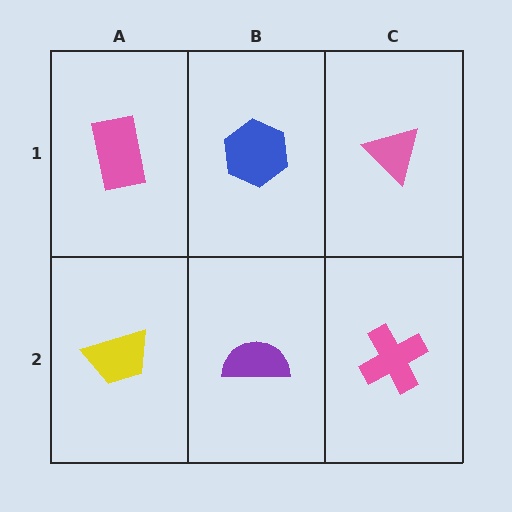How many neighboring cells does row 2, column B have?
3.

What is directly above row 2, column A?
A pink rectangle.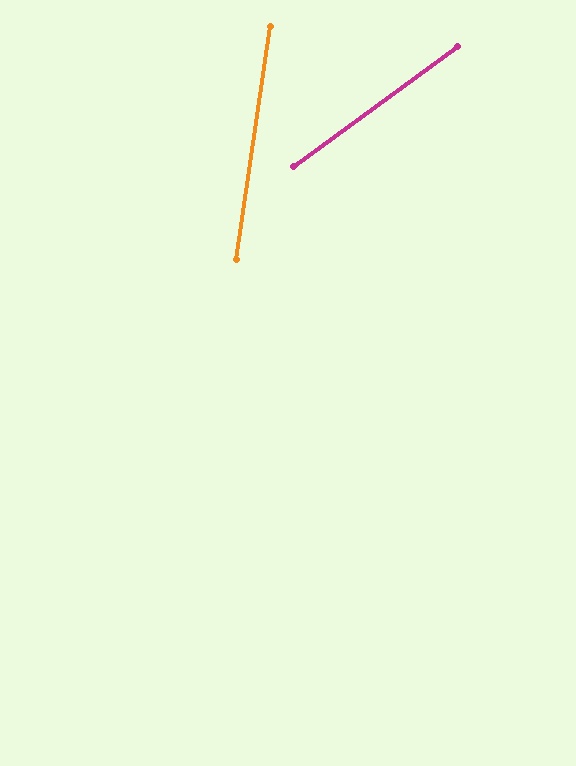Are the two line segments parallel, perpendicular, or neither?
Neither parallel nor perpendicular — they differ by about 45°.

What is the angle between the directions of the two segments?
Approximately 45 degrees.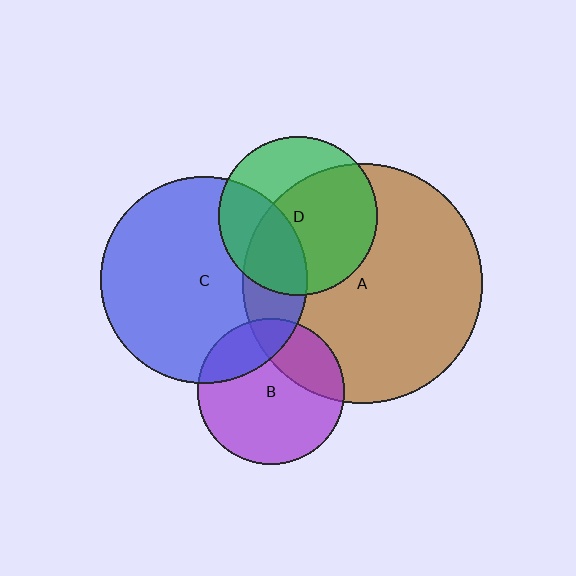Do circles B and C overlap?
Yes.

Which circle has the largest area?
Circle A (brown).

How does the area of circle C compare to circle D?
Approximately 1.7 times.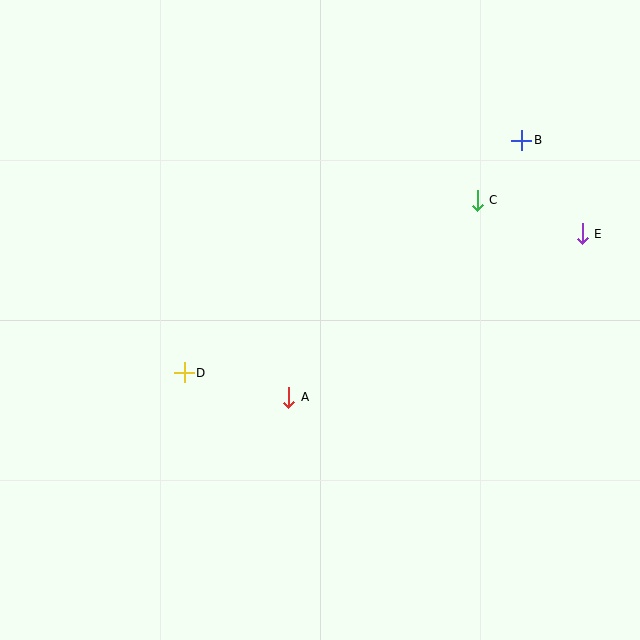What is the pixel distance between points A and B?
The distance between A and B is 347 pixels.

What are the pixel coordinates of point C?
Point C is at (477, 200).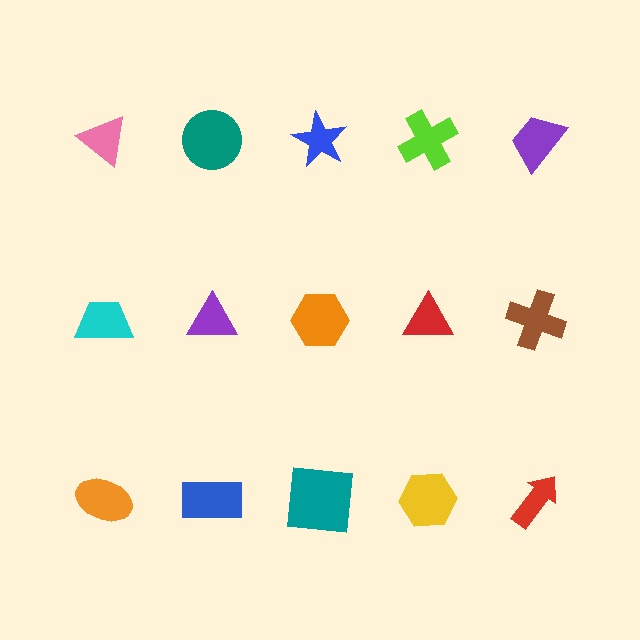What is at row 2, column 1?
A cyan trapezoid.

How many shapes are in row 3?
5 shapes.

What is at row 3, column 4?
A yellow hexagon.